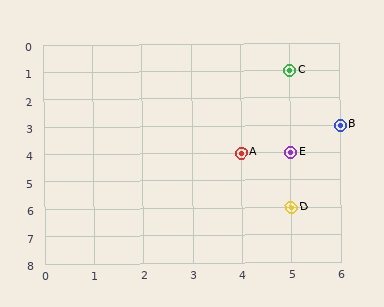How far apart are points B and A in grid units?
Points B and A are 2 columns and 1 row apart (about 2.2 grid units diagonally).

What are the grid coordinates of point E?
Point E is at grid coordinates (5, 4).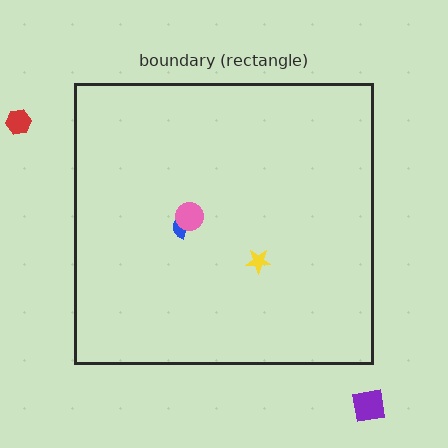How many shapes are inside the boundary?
3 inside, 2 outside.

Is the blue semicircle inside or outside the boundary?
Inside.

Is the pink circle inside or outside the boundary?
Inside.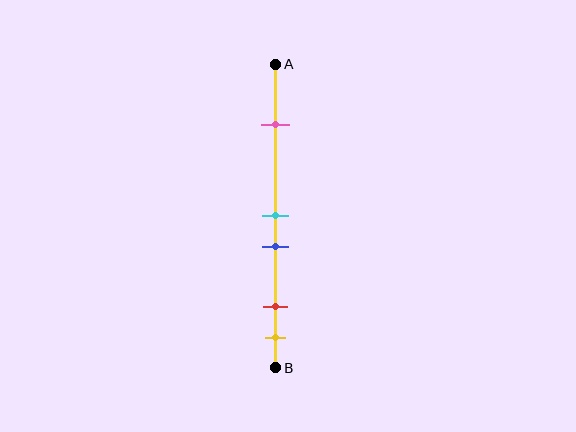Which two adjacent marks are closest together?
The cyan and blue marks are the closest adjacent pair.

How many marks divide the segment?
There are 5 marks dividing the segment.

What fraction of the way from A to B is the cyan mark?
The cyan mark is approximately 50% (0.5) of the way from A to B.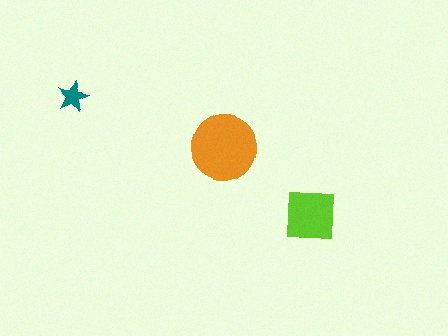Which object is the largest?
The orange circle.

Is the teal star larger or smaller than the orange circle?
Smaller.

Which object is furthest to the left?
The teal star is leftmost.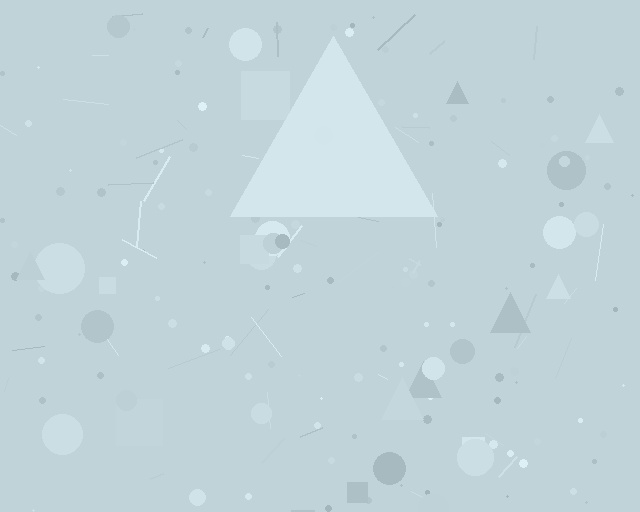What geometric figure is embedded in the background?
A triangle is embedded in the background.